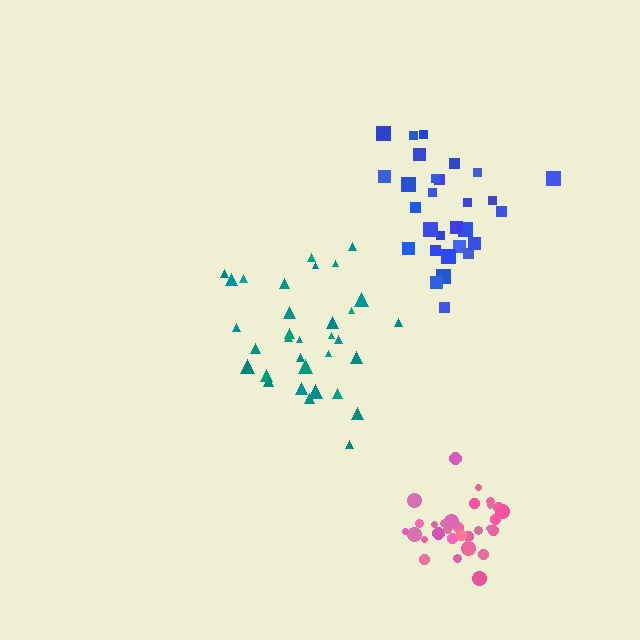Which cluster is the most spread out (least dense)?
Blue.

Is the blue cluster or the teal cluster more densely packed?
Teal.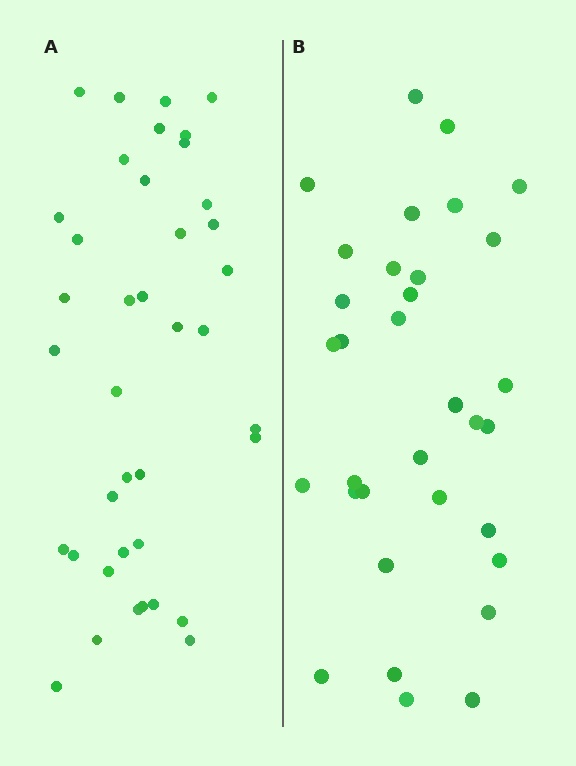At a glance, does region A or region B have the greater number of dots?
Region A (the left region) has more dots.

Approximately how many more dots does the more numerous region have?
Region A has about 6 more dots than region B.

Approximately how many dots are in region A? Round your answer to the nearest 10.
About 40 dots. (The exact count is 39, which rounds to 40.)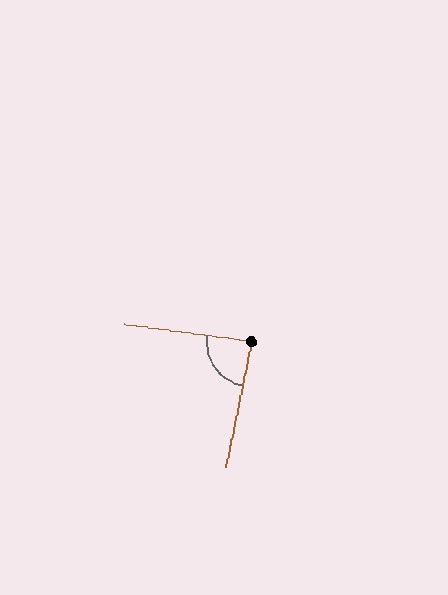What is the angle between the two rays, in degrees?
Approximately 86 degrees.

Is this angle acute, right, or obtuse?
It is approximately a right angle.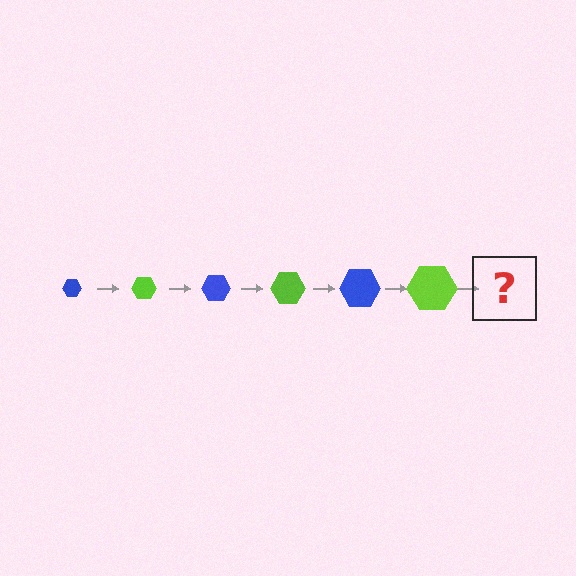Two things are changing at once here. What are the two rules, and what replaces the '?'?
The two rules are that the hexagon grows larger each step and the color cycles through blue and lime. The '?' should be a blue hexagon, larger than the previous one.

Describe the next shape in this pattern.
It should be a blue hexagon, larger than the previous one.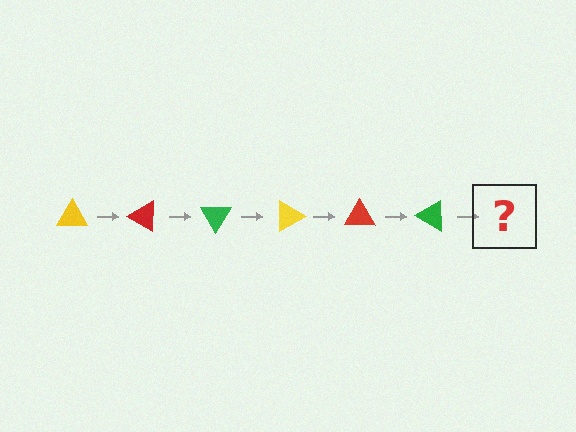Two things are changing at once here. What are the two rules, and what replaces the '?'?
The two rules are that it rotates 30 degrees each step and the color cycles through yellow, red, and green. The '?' should be a yellow triangle, rotated 180 degrees from the start.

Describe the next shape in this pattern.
It should be a yellow triangle, rotated 180 degrees from the start.